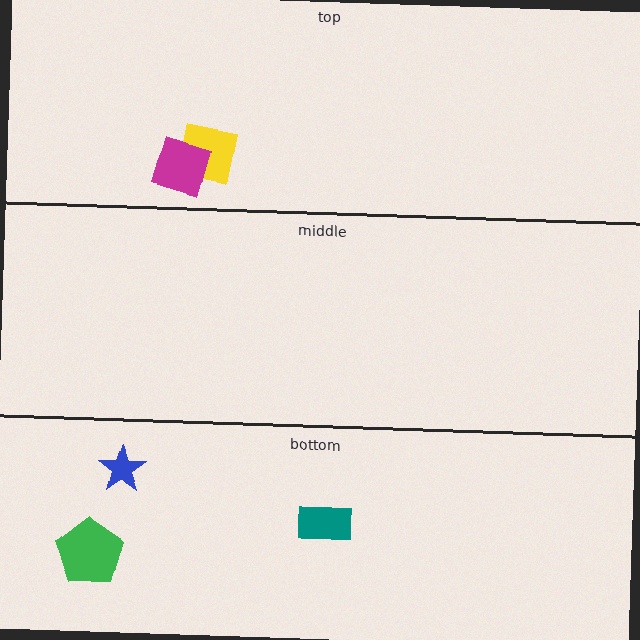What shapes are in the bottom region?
The green pentagon, the teal rectangle, the blue star.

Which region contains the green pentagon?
The bottom region.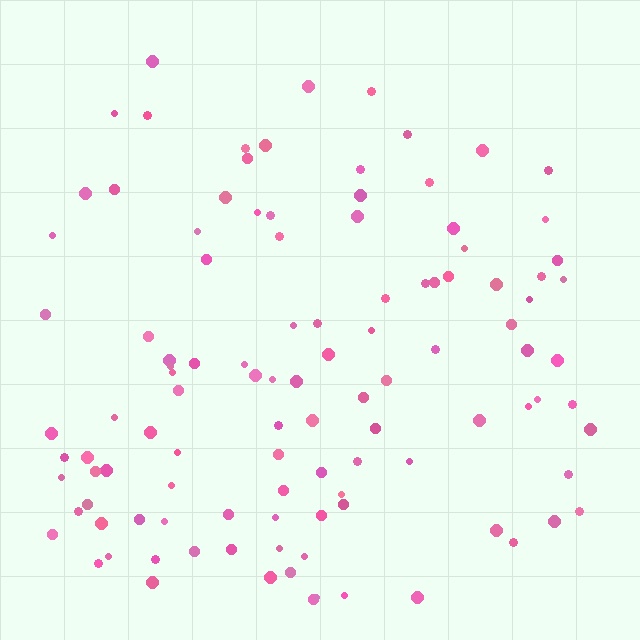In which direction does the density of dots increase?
From top to bottom, with the bottom side densest.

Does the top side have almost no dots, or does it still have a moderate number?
Still a moderate number, just noticeably fewer than the bottom.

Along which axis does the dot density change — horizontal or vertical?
Vertical.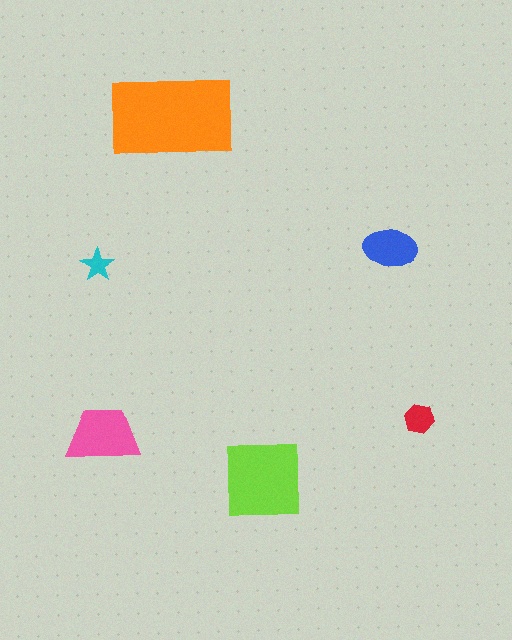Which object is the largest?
The orange rectangle.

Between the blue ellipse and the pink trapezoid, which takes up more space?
The pink trapezoid.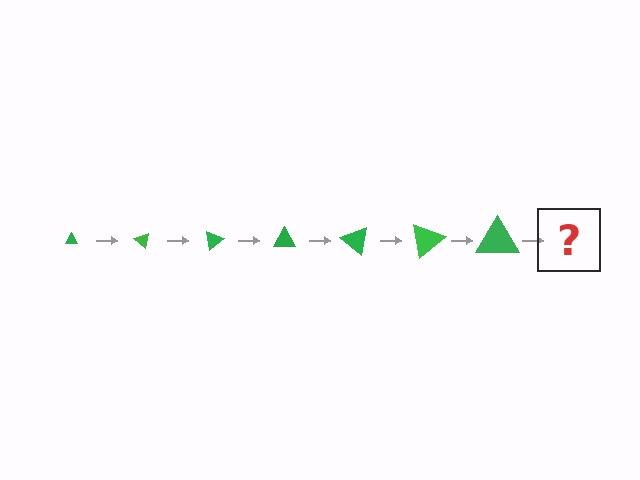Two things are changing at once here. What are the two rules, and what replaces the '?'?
The two rules are that the triangle grows larger each step and it rotates 40 degrees each step. The '?' should be a triangle, larger than the previous one and rotated 280 degrees from the start.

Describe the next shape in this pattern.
It should be a triangle, larger than the previous one and rotated 280 degrees from the start.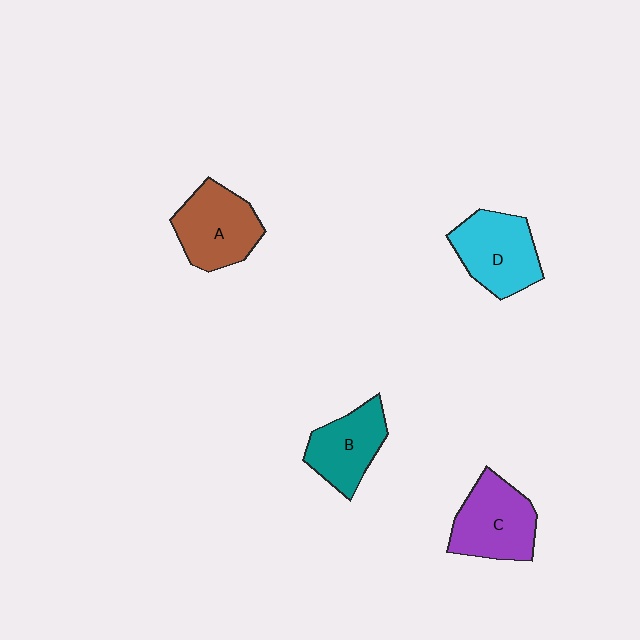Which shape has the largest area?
Shape C (purple).